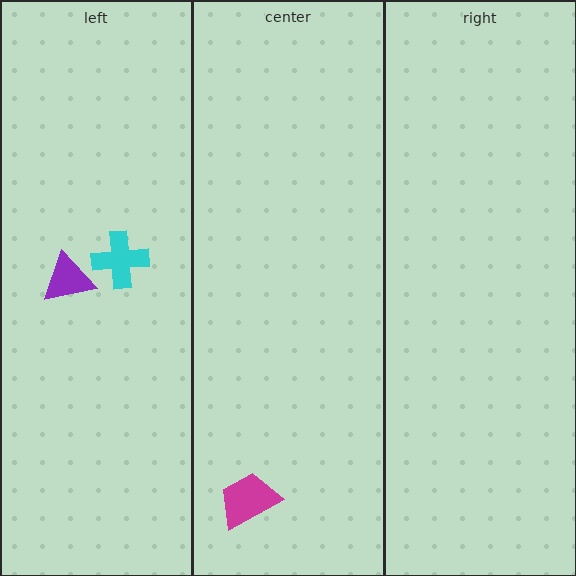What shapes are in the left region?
The cyan cross, the purple triangle.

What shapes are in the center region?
The magenta trapezoid.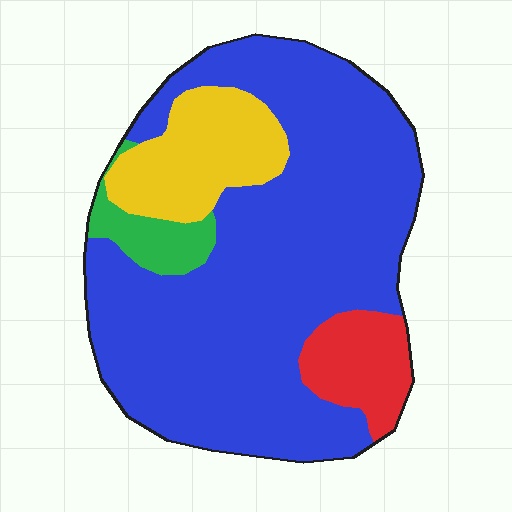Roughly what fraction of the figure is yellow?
Yellow covers roughly 15% of the figure.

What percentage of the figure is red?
Red covers 9% of the figure.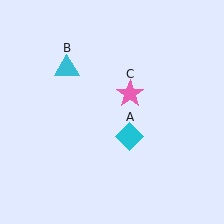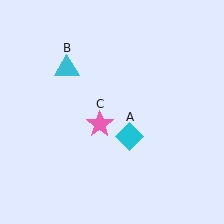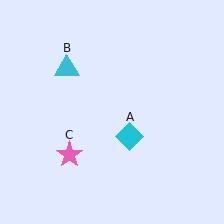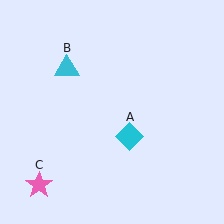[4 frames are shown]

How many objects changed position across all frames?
1 object changed position: pink star (object C).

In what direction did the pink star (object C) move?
The pink star (object C) moved down and to the left.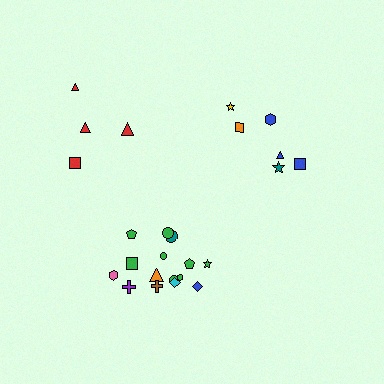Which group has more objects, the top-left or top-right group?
The top-right group.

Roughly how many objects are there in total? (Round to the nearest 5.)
Roughly 25 objects in total.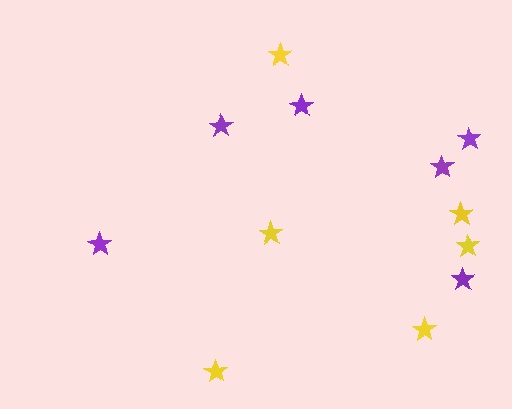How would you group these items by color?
There are 2 groups: one group of purple stars (6) and one group of yellow stars (6).